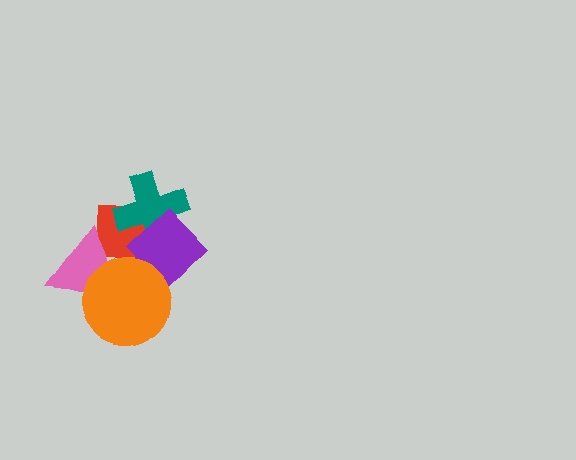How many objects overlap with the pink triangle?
2 objects overlap with the pink triangle.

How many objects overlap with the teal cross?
2 objects overlap with the teal cross.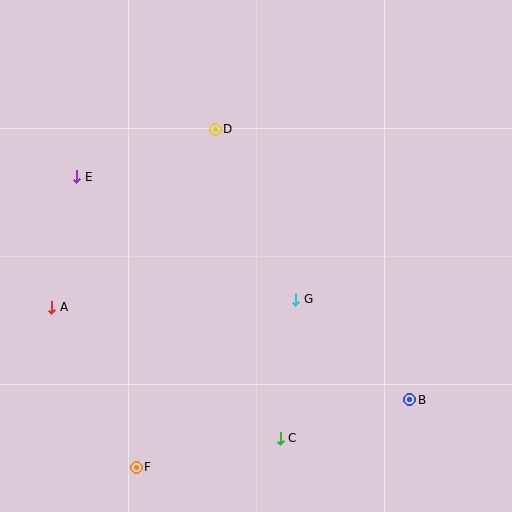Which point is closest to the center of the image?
Point G at (296, 299) is closest to the center.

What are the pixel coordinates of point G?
Point G is at (296, 299).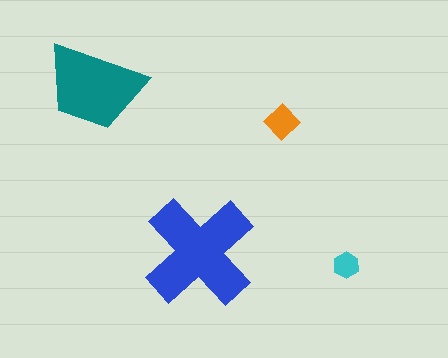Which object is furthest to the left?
The teal trapezoid is leftmost.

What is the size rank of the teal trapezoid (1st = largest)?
2nd.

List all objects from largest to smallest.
The blue cross, the teal trapezoid, the orange diamond, the cyan hexagon.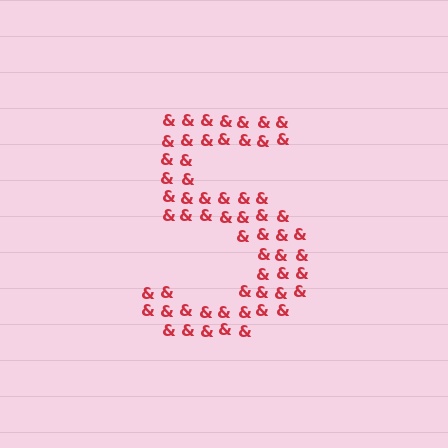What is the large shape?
The large shape is the digit 5.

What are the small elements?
The small elements are ampersands.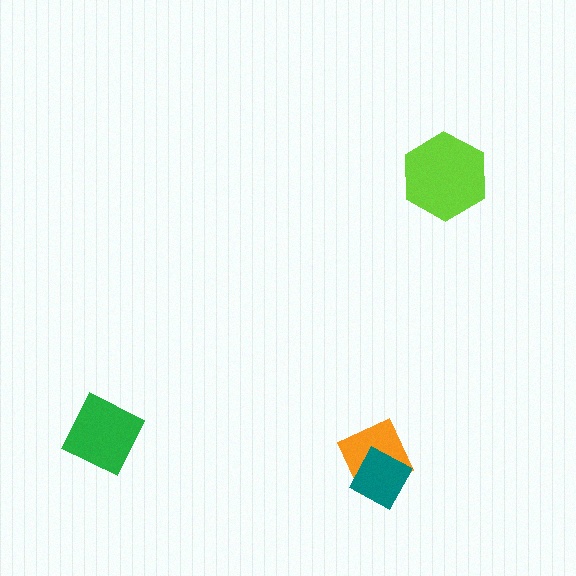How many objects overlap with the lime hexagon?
0 objects overlap with the lime hexagon.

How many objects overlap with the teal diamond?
1 object overlaps with the teal diamond.